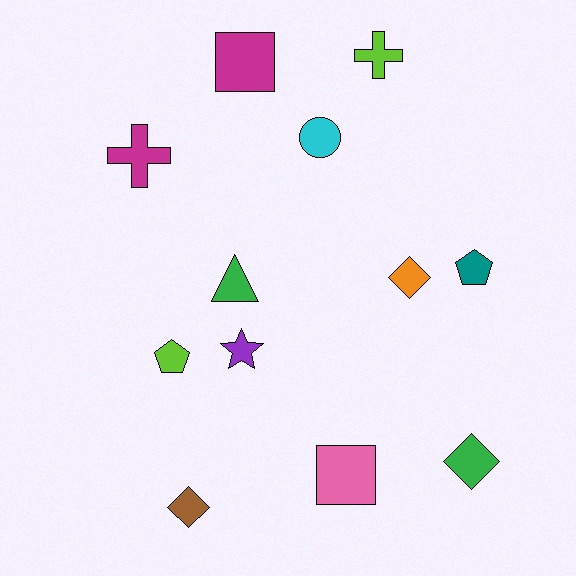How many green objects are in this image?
There are 2 green objects.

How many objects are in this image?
There are 12 objects.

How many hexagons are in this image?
There are no hexagons.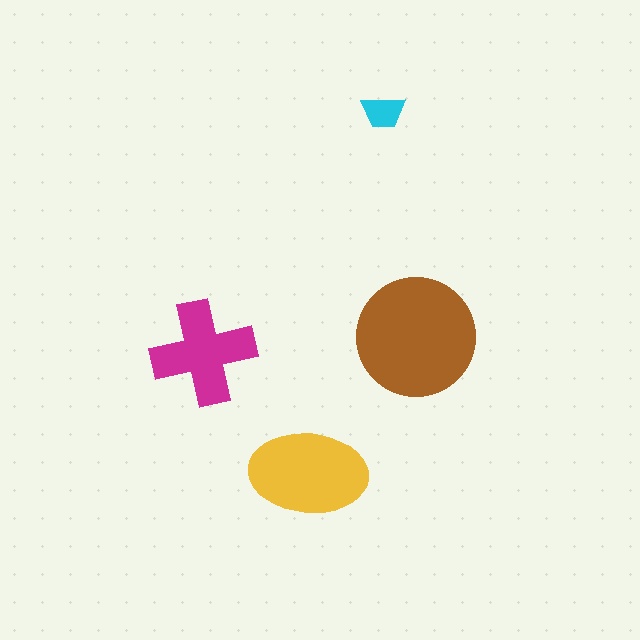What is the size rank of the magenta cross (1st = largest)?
3rd.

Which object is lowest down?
The yellow ellipse is bottommost.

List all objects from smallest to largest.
The cyan trapezoid, the magenta cross, the yellow ellipse, the brown circle.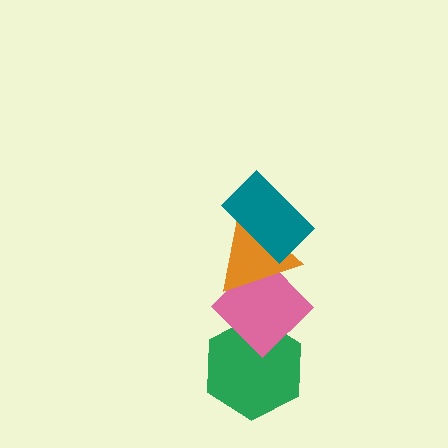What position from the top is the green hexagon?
The green hexagon is 4th from the top.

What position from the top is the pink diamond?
The pink diamond is 3rd from the top.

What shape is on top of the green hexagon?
The pink diamond is on top of the green hexagon.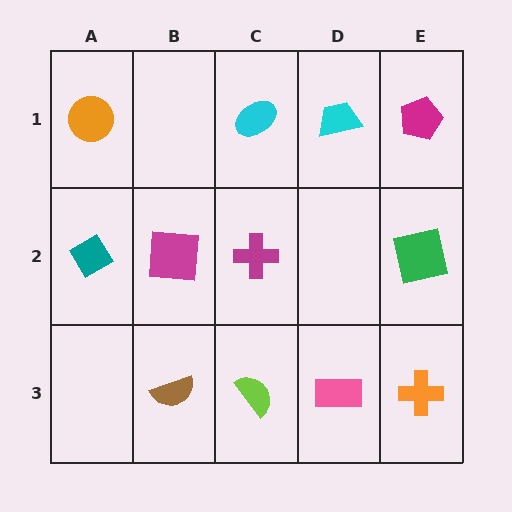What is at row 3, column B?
A brown semicircle.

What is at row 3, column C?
A lime semicircle.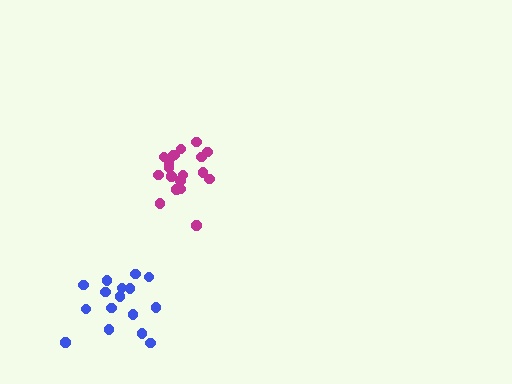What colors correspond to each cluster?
The clusters are colored: magenta, blue.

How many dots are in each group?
Group 1: 19 dots, Group 2: 16 dots (35 total).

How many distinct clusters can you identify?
There are 2 distinct clusters.